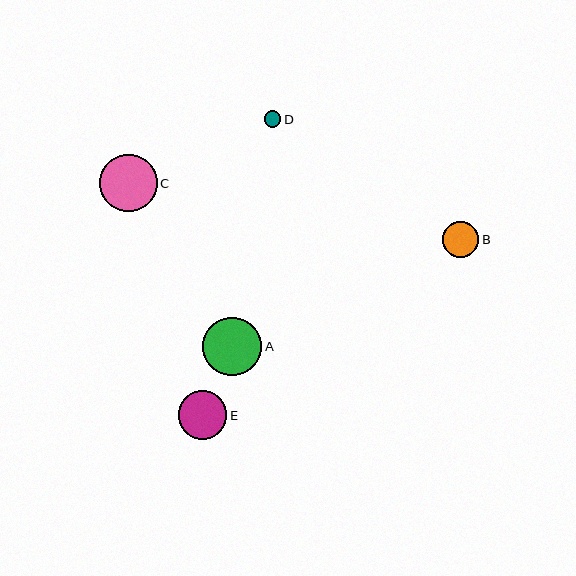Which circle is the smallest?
Circle D is the smallest with a size of approximately 16 pixels.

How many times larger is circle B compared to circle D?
Circle B is approximately 2.2 times the size of circle D.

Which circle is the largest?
Circle A is the largest with a size of approximately 59 pixels.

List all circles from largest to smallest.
From largest to smallest: A, C, E, B, D.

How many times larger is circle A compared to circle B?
Circle A is approximately 1.6 times the size of circle B.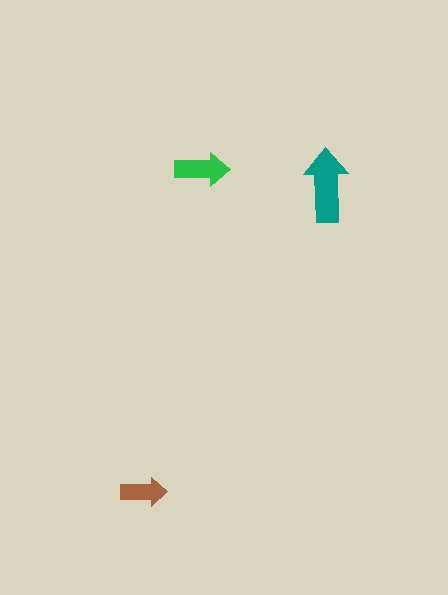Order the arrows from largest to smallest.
the teal one, the green one, the brown one.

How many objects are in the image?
There are 3 objects in the image.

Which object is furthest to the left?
The brown arrow is leftmost.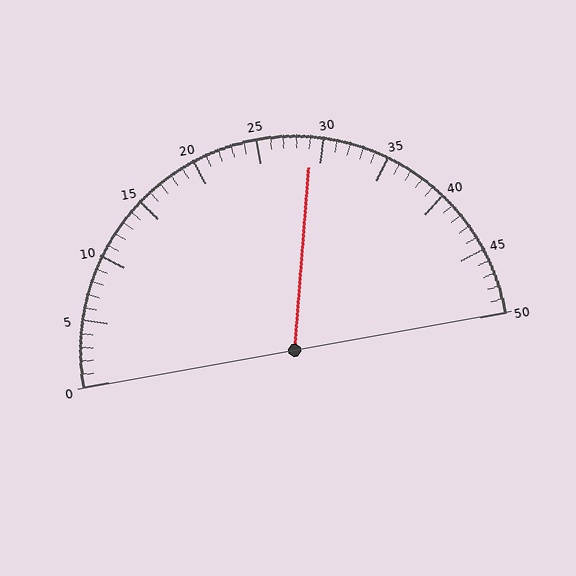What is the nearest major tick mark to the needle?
The nearest major tick mark is 30.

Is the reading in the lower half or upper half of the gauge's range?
The reading is in the upper half of the range (0 to 50).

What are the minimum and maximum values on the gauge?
The gauge ranges from 0 to 50.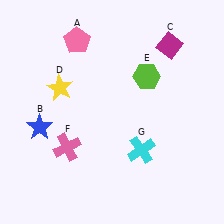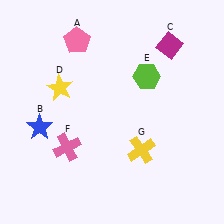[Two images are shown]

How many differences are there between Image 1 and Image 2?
There is 1 difference between the two images.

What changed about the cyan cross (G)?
In Image 1, G is cyan. In Image 2, it changed to yellow.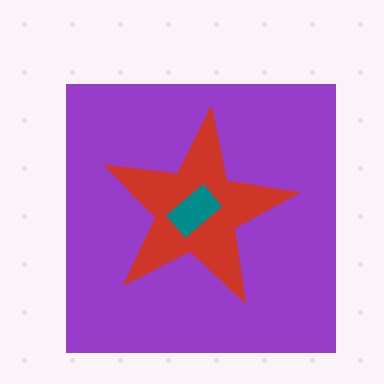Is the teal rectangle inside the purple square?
Yes.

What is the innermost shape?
The teal rectangle.